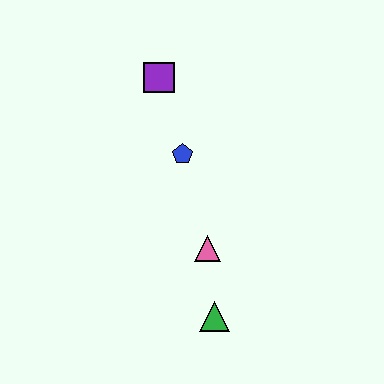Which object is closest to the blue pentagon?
The purple square is closest to the blue pentagon.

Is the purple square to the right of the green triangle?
No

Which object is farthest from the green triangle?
The purple square is farthest from the green triangle.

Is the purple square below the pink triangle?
No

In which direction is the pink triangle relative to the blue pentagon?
The pink triangle is below the blue pentagon.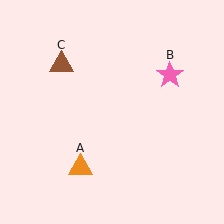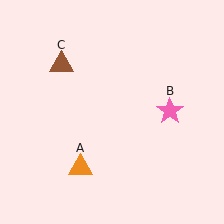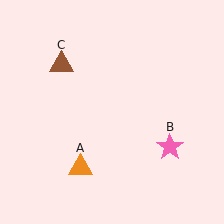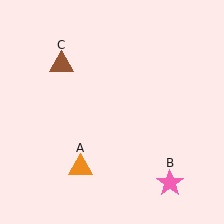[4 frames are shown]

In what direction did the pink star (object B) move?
The pink star (object B) moved down.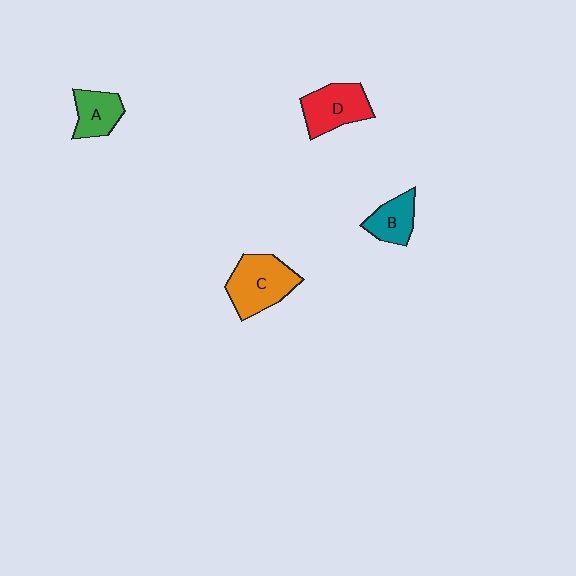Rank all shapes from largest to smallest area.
From largest to smallest: C (orange), D (red), A (green), B (teal).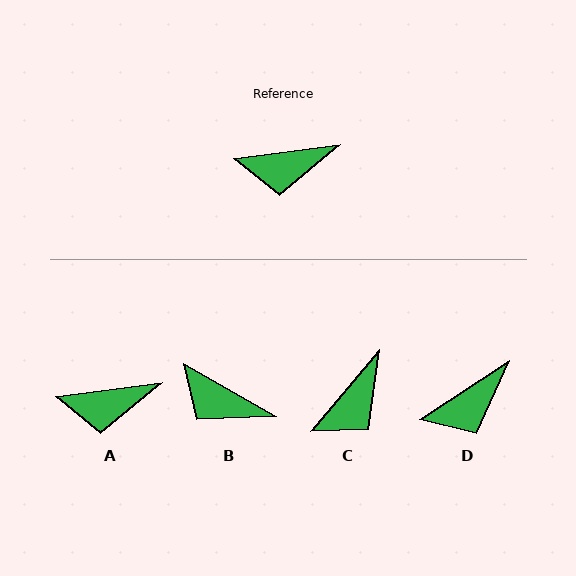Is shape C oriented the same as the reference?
No, it is off by about 42 degrees.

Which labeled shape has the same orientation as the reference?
A.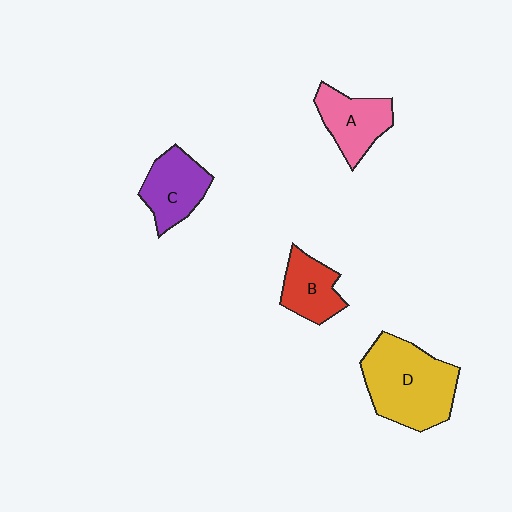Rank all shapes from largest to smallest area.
From largest to smallest: D (yellow), C (purple), A (pink), B (red).